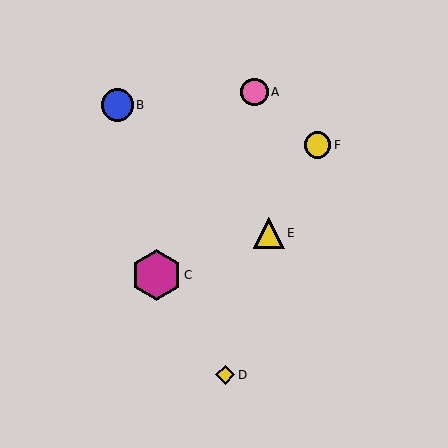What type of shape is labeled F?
Shape F is a yellow circle.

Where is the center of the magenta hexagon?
The center of the magenta hexagon is at (156, 275).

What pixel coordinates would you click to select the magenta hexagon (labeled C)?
Click at (156, 275) to select the magenta hexagon C.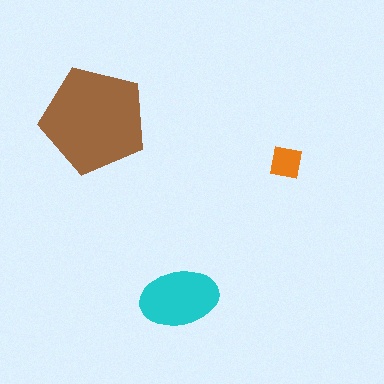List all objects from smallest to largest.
The orange square, the cyan ellipse, the brown pentagon.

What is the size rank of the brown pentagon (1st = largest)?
1st.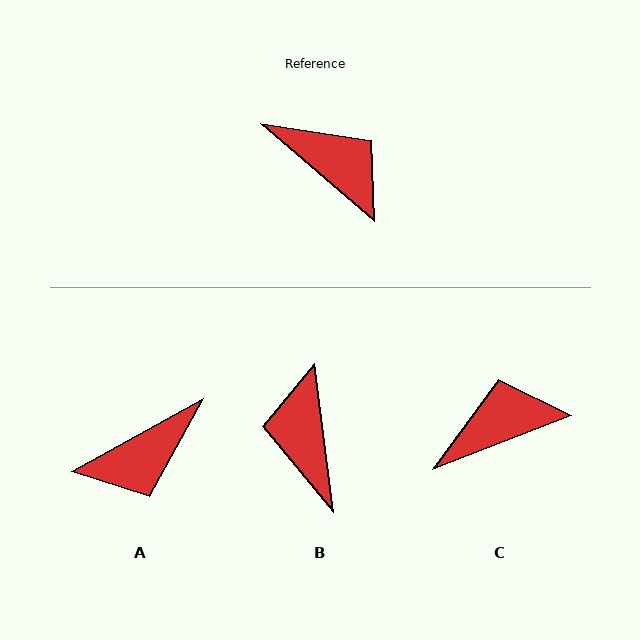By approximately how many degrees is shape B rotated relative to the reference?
Approximately 139 degrees counter-clockwise.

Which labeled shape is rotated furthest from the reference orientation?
B, about 139 degrees away.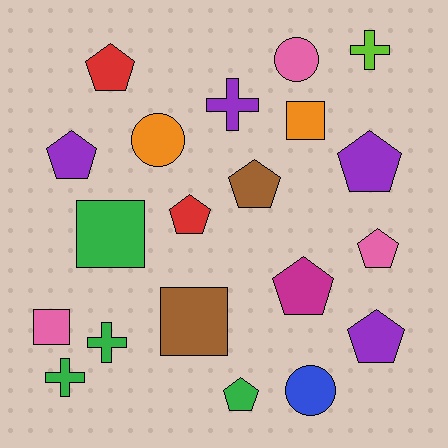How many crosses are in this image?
There are 4 crosses.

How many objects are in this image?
There are 20 objects.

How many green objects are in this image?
There are 4 green objects.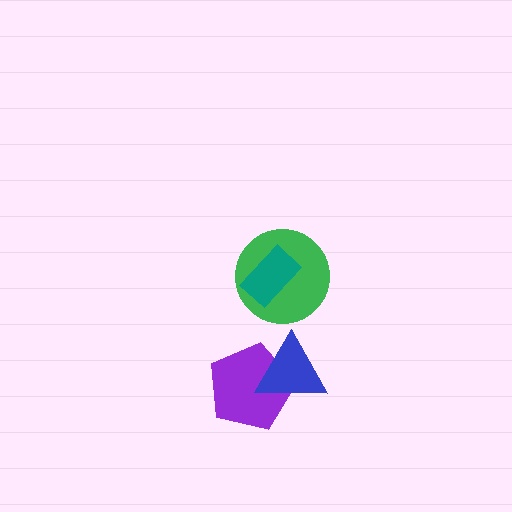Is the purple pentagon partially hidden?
Yes, it is partially covered by another shape.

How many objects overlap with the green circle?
1 object overlaps with the green circle.